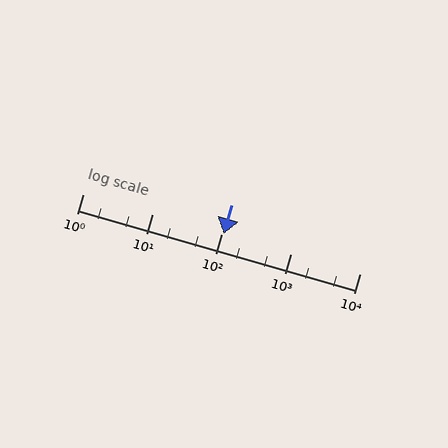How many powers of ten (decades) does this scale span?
The scale spans 4 decades, from 1 to 10000.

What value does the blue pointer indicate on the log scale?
The pointer indicates approximately 110.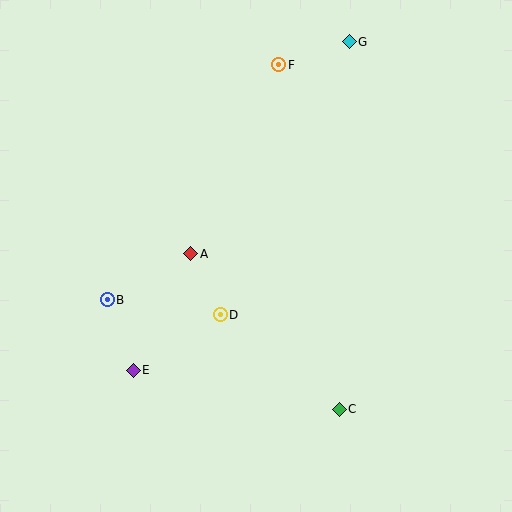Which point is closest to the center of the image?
Point A at (191, 254) is closest to the center.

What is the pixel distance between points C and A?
The distance between C and A is 215 pixels.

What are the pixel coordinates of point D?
Point D is at (220, 315).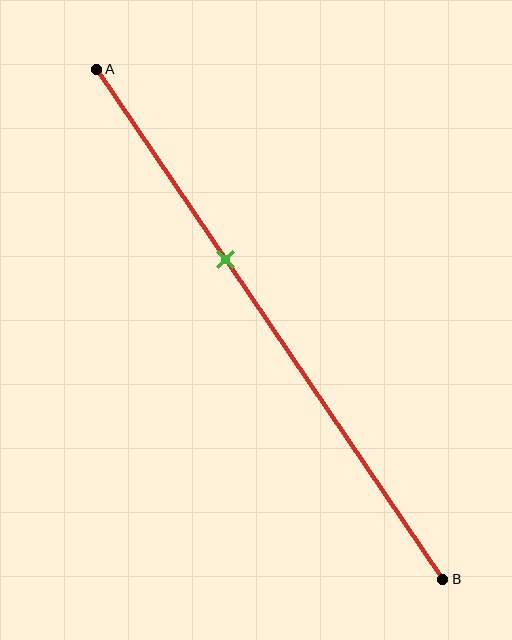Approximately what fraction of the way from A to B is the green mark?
The green mark is approximately 35% of the way from A to B.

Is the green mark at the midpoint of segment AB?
No, the mark is at about 35% from A, not at the 50% midpoint.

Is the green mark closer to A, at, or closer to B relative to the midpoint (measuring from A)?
The green mark is closer to point A than the midpoint of segment AB.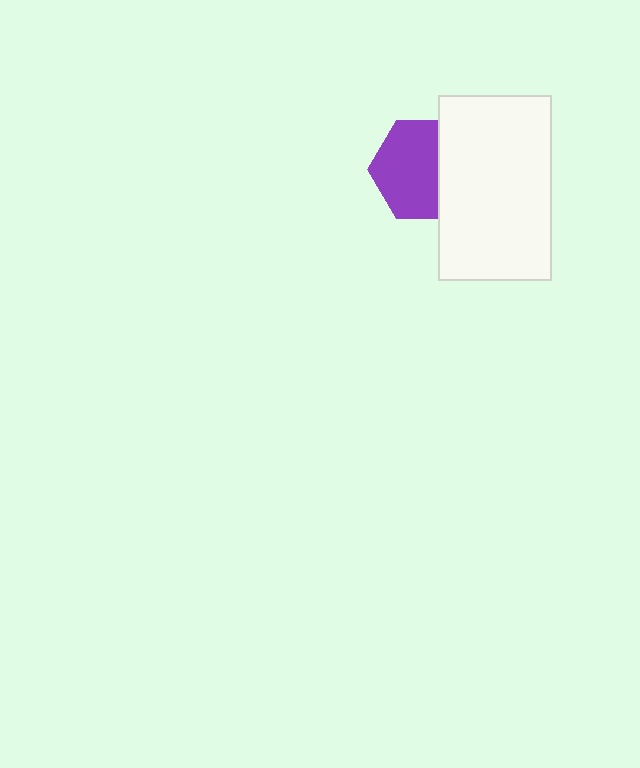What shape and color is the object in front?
The object in front is a white rectangle.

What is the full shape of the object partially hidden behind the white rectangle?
The partially hidden object is a purple hexagon.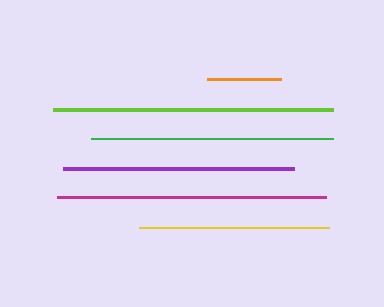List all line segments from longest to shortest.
From longest to shortest: lime, magenta, green, purple, yellow, orange.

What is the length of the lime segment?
The lime segment is approximately 280 pixels long.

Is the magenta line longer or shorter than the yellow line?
The magenta line is longer than the yellow line.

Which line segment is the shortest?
The orange line is the shortest at approximately 74 pixels.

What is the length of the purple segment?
The purple segment is approximately 232 pixels long.